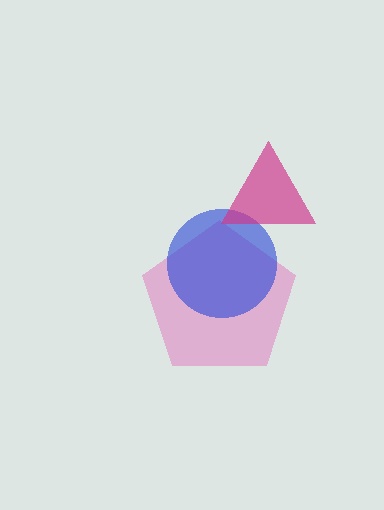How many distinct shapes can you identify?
There are 3 distinct shapes: a pink pentagon, a blue circle, a magenta triangle.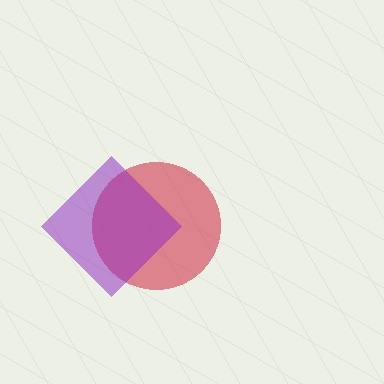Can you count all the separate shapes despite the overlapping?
Yes, there are 2 separate shapes.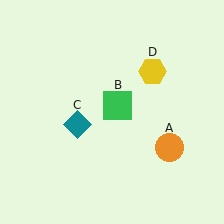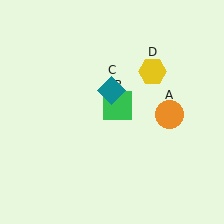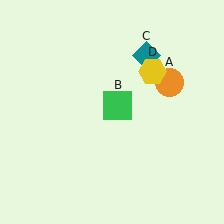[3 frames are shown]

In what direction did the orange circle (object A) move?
The orange circle (object A) moved up.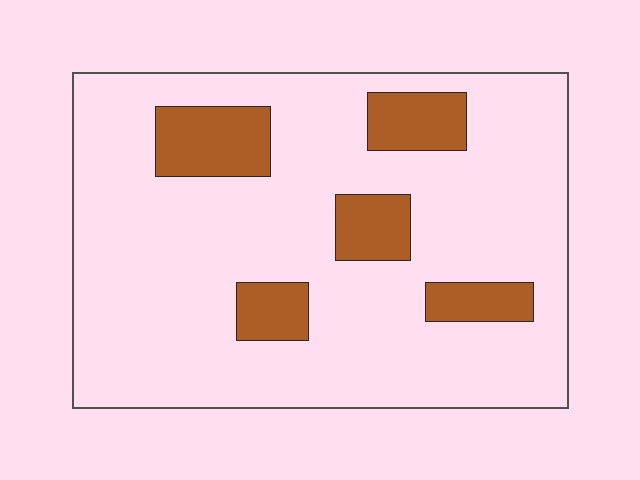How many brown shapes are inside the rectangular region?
5.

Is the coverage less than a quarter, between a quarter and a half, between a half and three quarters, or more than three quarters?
Less than a quarter.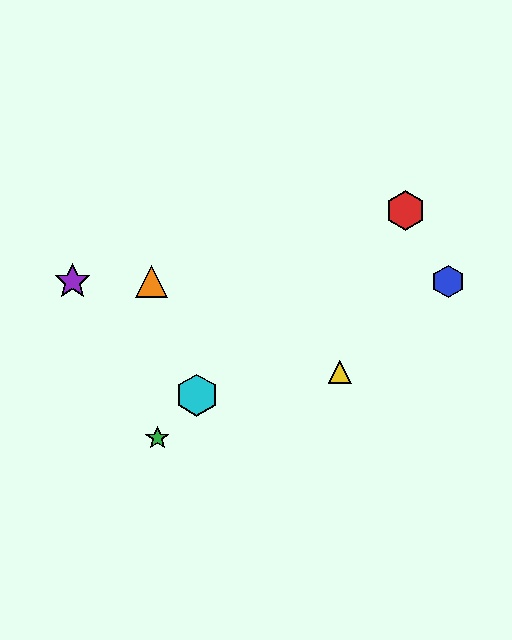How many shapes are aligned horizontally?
3 shapes (the blue hexagon, the purple star, the orange triangle) are aligned horizontally.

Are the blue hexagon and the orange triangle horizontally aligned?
Yes, both are at y≈282.